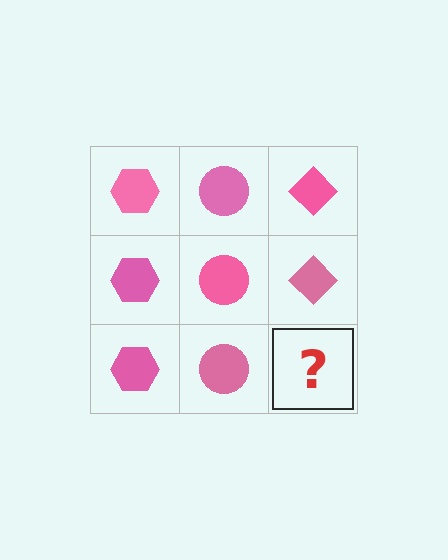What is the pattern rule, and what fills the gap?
The rule is that each column has a consistent shape. The gap should be filled with a pink diamond.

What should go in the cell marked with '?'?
The missing cell should contain a pink diamond.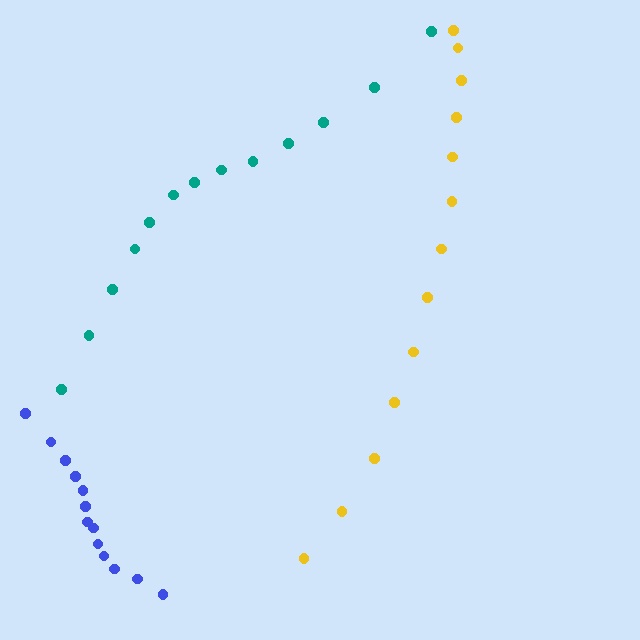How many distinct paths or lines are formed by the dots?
There are 3 distinct paths.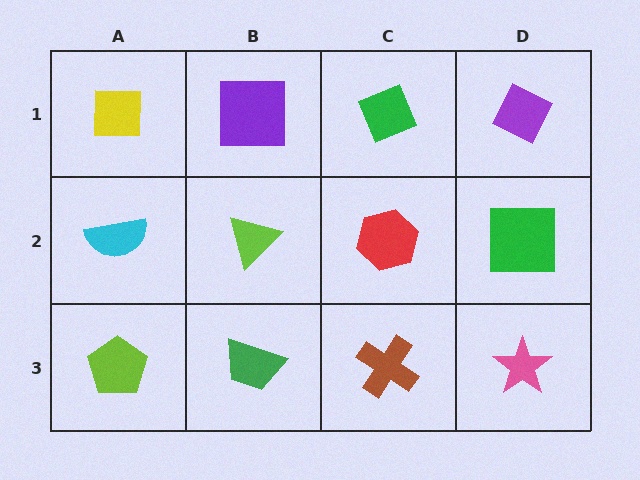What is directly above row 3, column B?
A lime triangle.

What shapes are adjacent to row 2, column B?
A purple square (row 1, column B), a green trapezoid (row 3, column B), a cyan semicircle (row 2, column A), a red hexagon (row 2, column C).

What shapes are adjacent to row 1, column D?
A green square (row 2, column D), a green diamond (row 1, column C).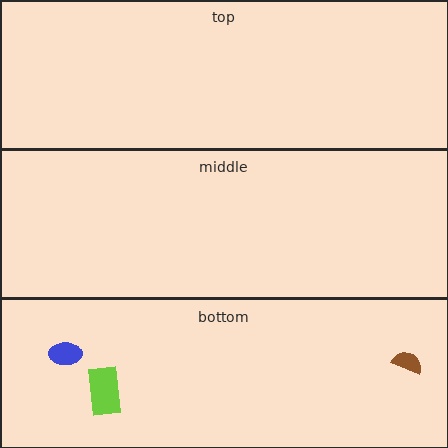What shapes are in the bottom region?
The lime rectangle, the blue ellipse, the brown semicircle.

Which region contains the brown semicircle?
The bottom region.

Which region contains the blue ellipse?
The bottom region.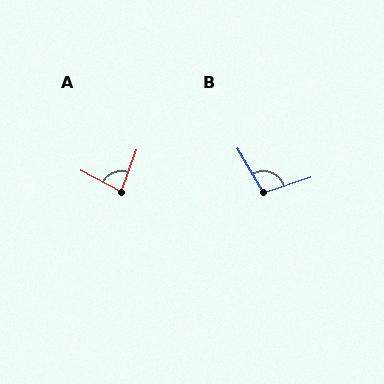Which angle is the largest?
B, at approximately 102 degrees.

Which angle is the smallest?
A, at approximately 83 degrees.